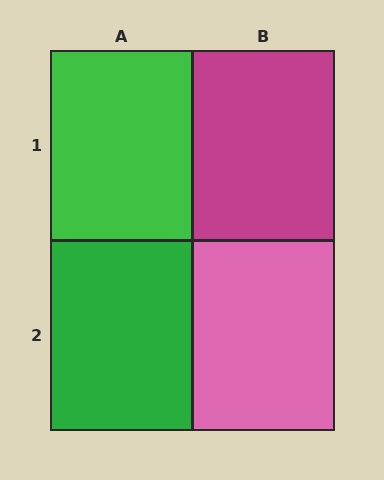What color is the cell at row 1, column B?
Magenta.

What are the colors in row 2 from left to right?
Green, pink.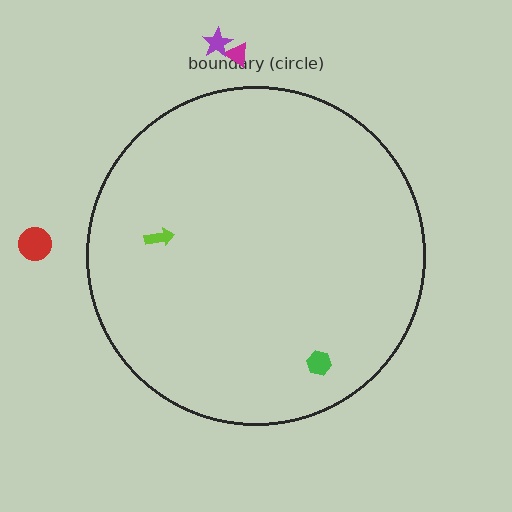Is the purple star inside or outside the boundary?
Outside.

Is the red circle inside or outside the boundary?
Outside.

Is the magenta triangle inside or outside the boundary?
Outside.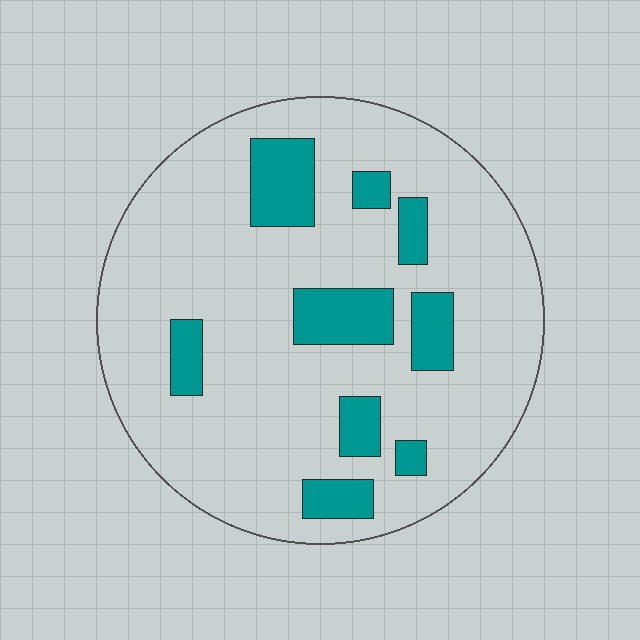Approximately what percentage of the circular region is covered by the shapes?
Approximately 15%.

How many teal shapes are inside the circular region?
9.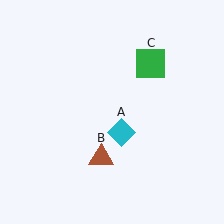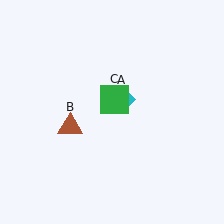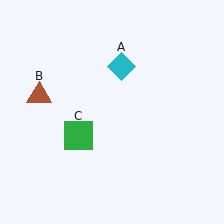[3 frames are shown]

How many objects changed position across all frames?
3 objects changed position: cyan diamond (object A), brown triangle (object B), green square (object C).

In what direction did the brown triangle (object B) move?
The brown triangle (object B) moved up and to the left.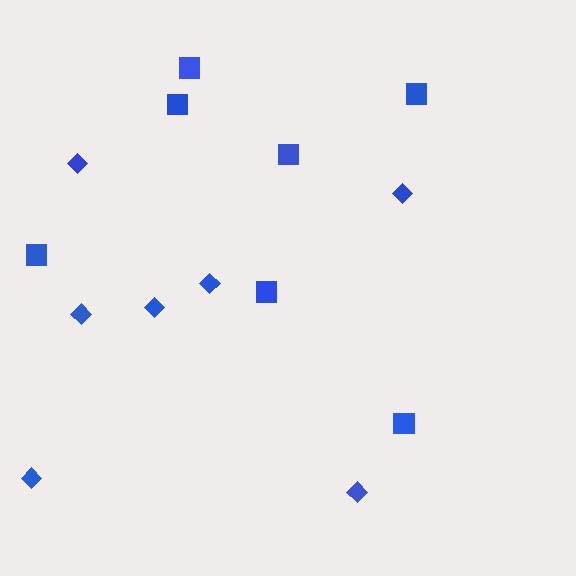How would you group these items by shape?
There are 2 groups: one group of diamonds (7) and one group of squares (7).